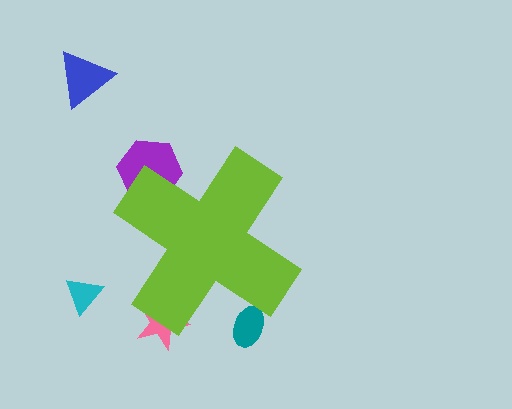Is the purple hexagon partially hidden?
Yes, the purple hexagon is partially hidden behind the lime cross.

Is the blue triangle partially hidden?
No, the blue triangle is fully visible.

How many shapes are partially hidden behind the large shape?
3 shapes are partially hidden.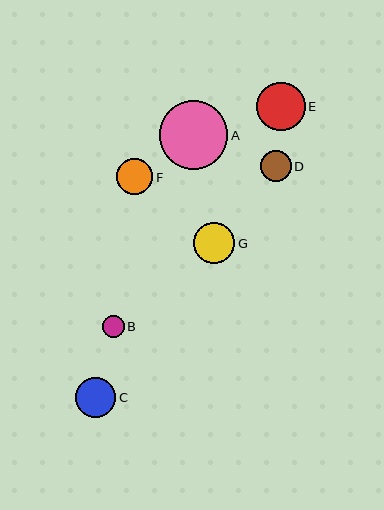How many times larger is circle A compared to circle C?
Circle A is approximately 1.7 times the size of circle C.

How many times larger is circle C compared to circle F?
Circle C is approximately 1.1 times the size of circle F.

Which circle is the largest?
Circle A is the largest with a size of approximately 68 pixels.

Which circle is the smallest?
Circle B is the smallest with a size of approximately 22 pixels.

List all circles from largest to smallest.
From largest to smallest: A, E, G, C, F, D, B.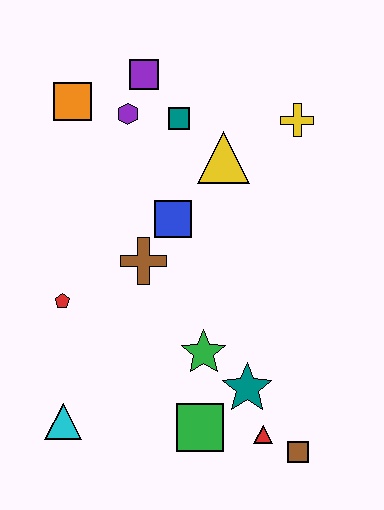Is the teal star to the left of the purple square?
No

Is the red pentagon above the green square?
Yes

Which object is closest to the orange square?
The purple hexagon is closest to the orange square.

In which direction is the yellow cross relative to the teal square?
The yellow cross is to the right of the teal square.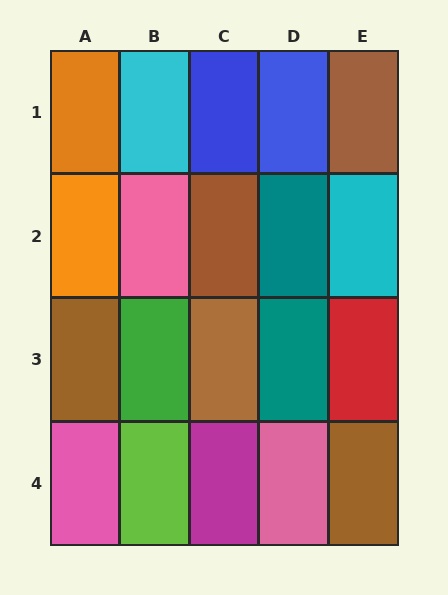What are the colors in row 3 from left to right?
Brown, green, brown, teal, red.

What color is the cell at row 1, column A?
Orange.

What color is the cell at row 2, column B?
Pink.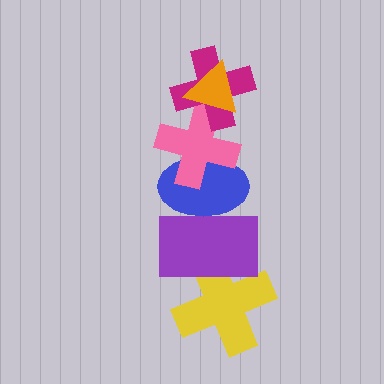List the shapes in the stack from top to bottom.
From top to bottom: the orange triangle, the magenta cross, the pink cross, the blue ellipse, the purple rectangle, the yellow cross.